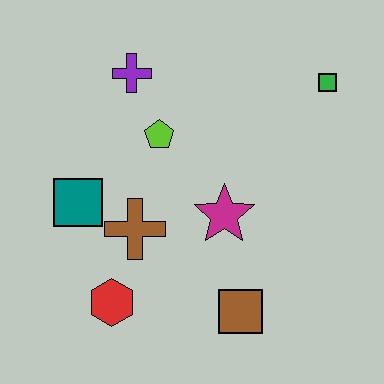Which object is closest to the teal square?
The brown cross is closest to the teal square.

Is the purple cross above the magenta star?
Yes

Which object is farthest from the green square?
The red hexagon is farthest from the green square.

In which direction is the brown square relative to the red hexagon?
The brown square is to the right of the red hexagon.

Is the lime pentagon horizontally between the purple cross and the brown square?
Yes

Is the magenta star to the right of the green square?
No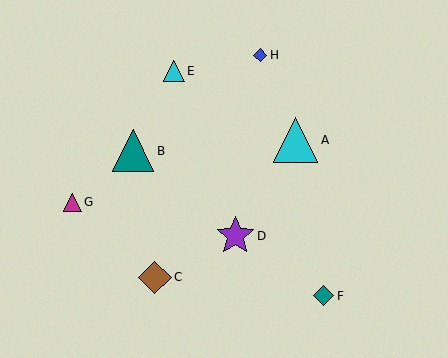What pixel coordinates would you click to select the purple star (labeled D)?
Click at (235, 236) to select the purple star D.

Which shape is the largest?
The cyan triangle (labeled A) is the largest.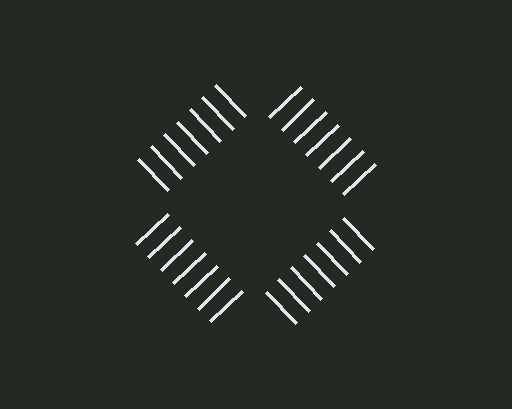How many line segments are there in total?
28 — 7 along each of the 4 edges.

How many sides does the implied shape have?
4 sides — the line-ends trace a square.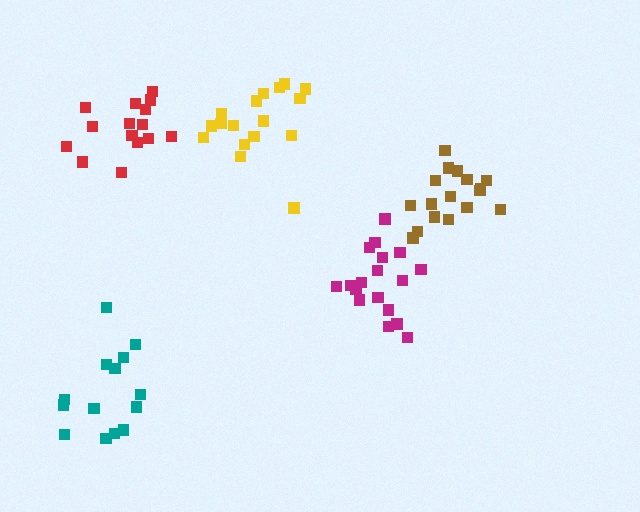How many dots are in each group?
Group 1: 18 dots, Group 2: 15 dots, Group 3: 14 dots, Group 4: 17 dots, Group 5: 17 dots (81 total).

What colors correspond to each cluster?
The clusters are colored: magenta, red, teal, yellow, brown.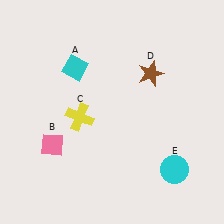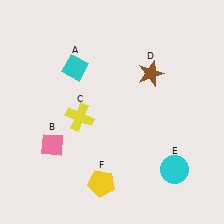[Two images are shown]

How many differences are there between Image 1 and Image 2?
There is 1 difference between the two images.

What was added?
A yellow pentagon (F) was added in Image 2.